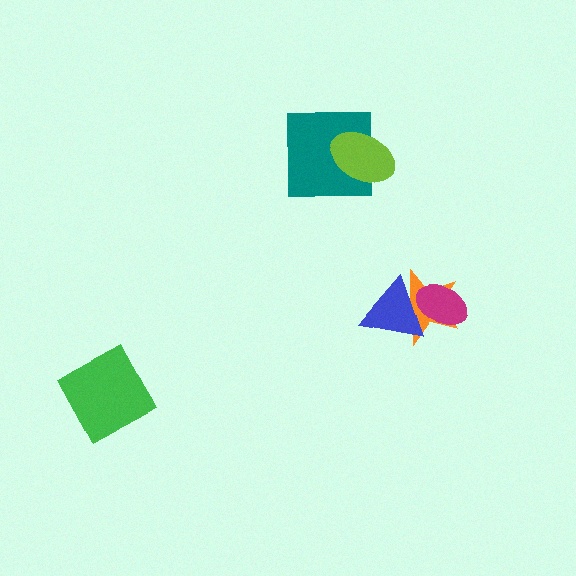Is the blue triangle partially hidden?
Yes, it is partially covered by another shape.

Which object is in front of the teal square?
The lime ellipse is in front of the teal square.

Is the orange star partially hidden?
Yes, it is partially covered by another shape.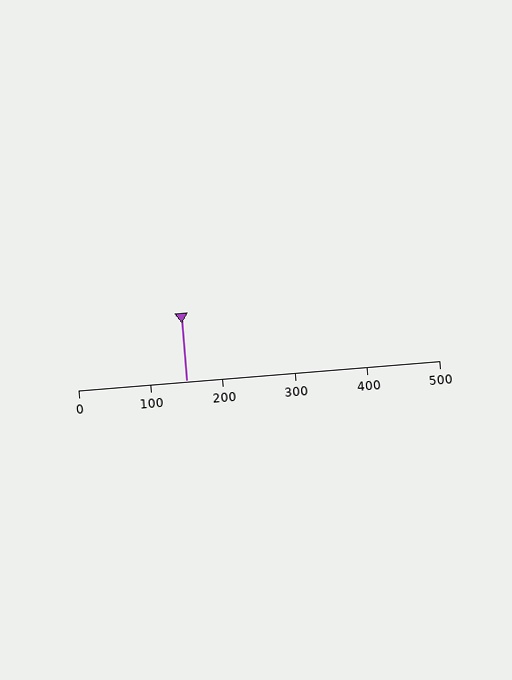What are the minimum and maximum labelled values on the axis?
The axis runs from 0 to 500.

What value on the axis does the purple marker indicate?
The marker indicates approximately 150.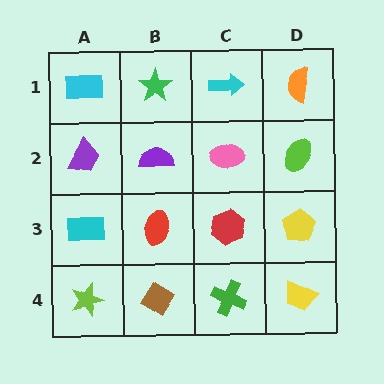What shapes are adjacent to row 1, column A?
A purple trapezoid (row 2, column A), a green star (row 1, column B).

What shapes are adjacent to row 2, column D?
An orange semicircle (row 1, column D), a yellow pentagon (row 3, column D), a pink ellipse (row 2, column C).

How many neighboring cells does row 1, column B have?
3.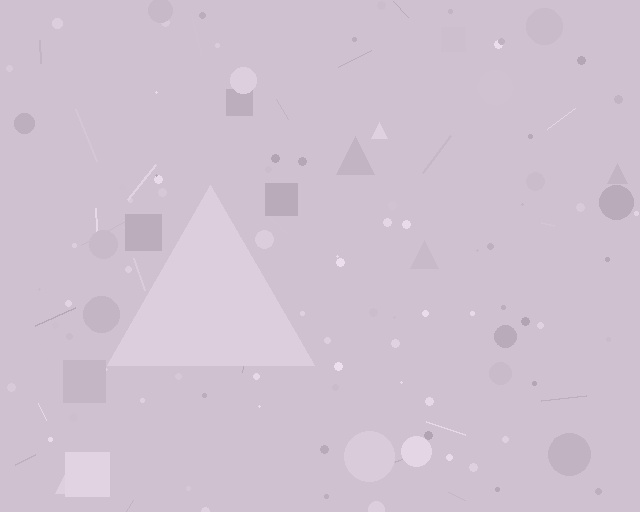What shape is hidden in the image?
A triangle is hidden in the image.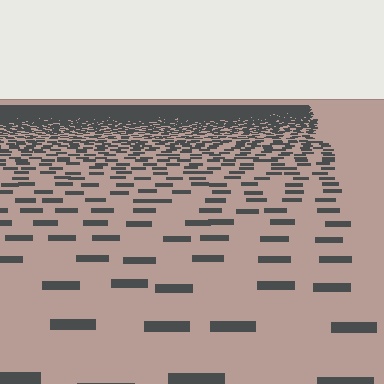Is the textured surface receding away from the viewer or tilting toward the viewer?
The surface is receding away from the viewer. Texture elements get smaller and denser toward the top.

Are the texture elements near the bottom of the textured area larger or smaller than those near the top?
Larger. Near the bottom, elements are closer to the viewer and appear at a bigger on-screen size.